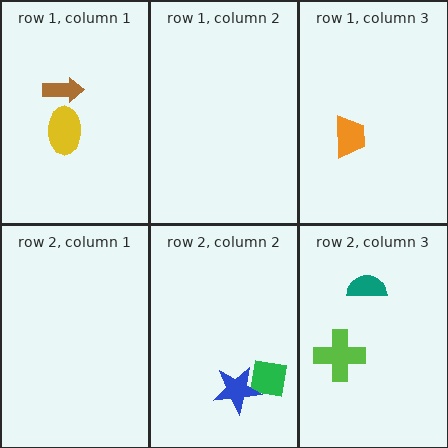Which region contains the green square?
The row 2, column 2 region.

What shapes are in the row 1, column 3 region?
The orange trapezoid.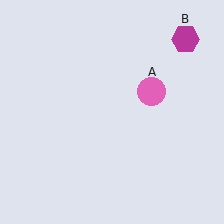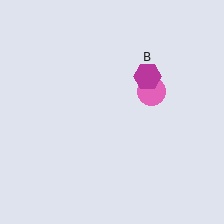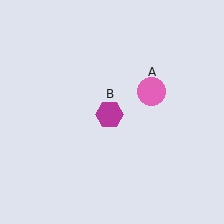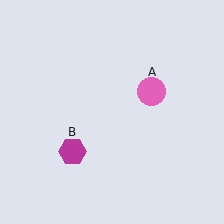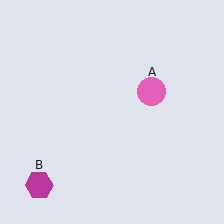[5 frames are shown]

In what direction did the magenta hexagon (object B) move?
The magenta hexagon (object B) moved down and to the left.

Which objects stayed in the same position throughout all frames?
Pink circle (object A) remained stationary.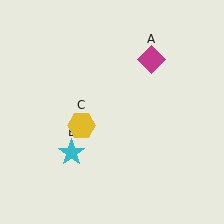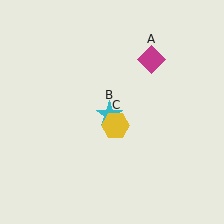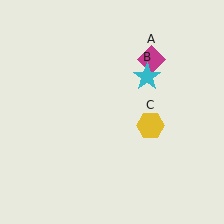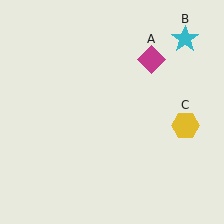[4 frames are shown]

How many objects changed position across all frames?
2 objects changed position: cyan star (object B), yellow hexagon (object C).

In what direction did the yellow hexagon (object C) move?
The yellow hexagon (object C) moved right.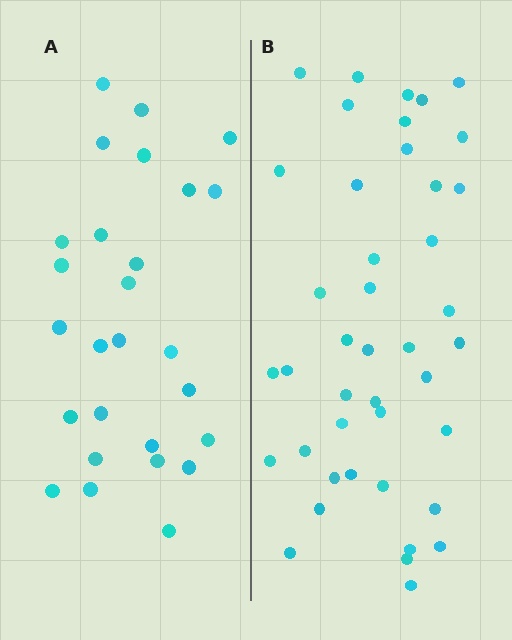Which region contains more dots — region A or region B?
Region B (the right region) has more dots.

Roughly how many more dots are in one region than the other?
Region B has approximately 15 more dots than region A.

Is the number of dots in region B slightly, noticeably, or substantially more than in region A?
Region B has substantially more. The ratio is roughly 1.6 to 1.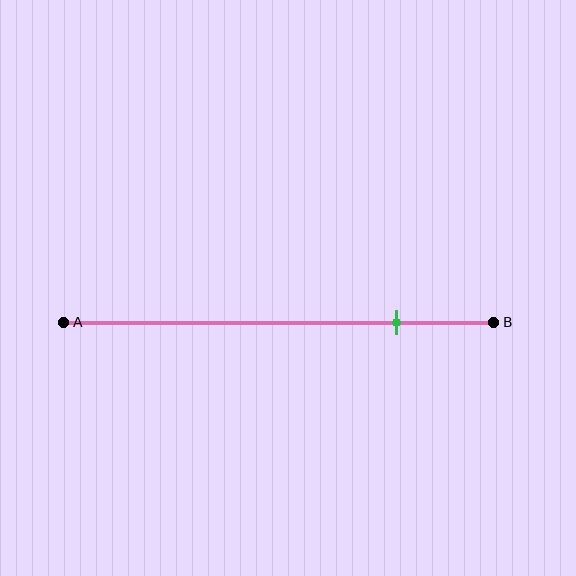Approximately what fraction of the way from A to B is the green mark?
The green mark is approximately 75% of the way from A to B.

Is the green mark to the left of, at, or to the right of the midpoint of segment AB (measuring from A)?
The green mark is to the right of the midpoint of segment AB.